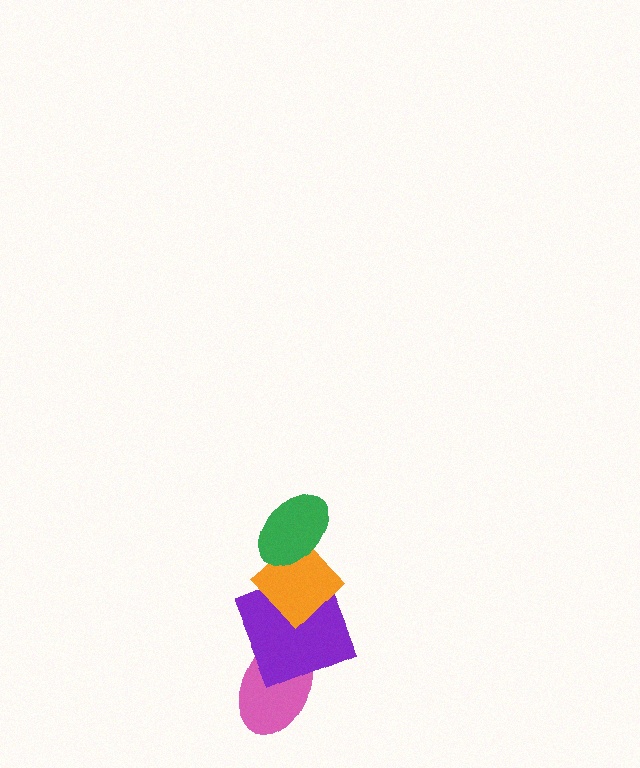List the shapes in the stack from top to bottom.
From top to bottom: the green ellipse, the orange diamond, the purple square, the pink ellipse.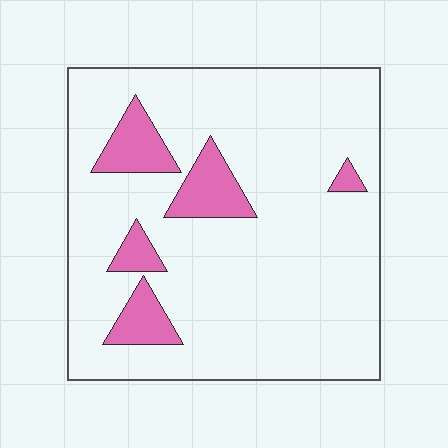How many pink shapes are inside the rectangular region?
5.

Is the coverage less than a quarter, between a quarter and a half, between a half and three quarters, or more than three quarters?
Less than a quarter.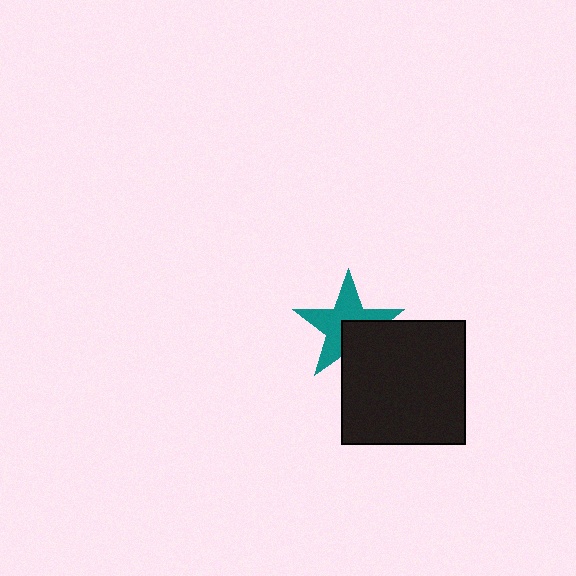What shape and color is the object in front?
The object in front is a black square.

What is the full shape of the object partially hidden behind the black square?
The partially hidden object is a teal star.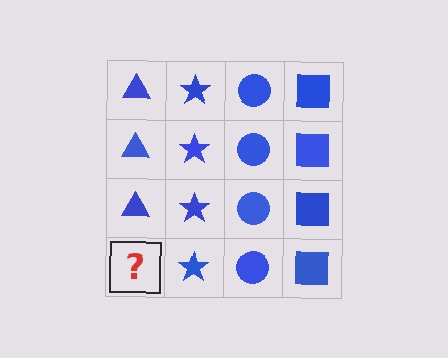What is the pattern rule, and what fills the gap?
The rule is that each column has a consistent shape. The gap should be filled with a blue triangle.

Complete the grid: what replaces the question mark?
The question mark should be replaced with a blue triangle.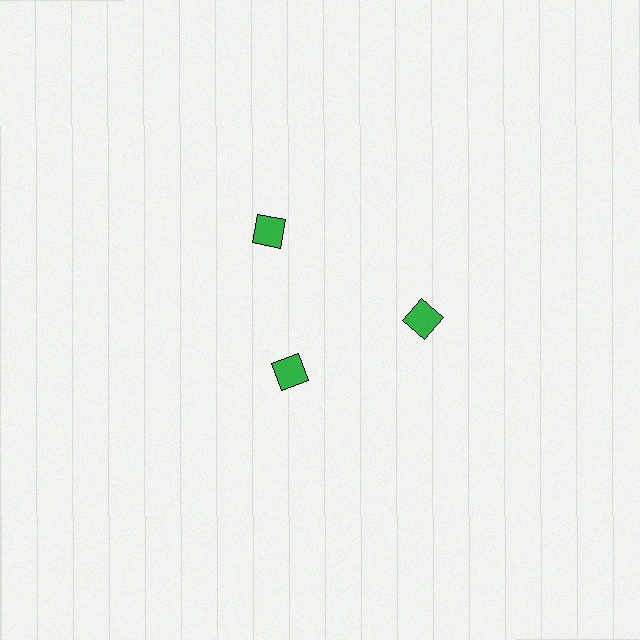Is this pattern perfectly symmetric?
No. The 3 green diamonds are arranged in a ring, but one element near the 7 o'clock position is pulled inward toward the center, breaking the 3-fold rotational symmetry.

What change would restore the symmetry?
The symmetry would be restored by moving it outward, back onto the ring so that all 3 diamonds sit at equal angles and equal distance from the center.